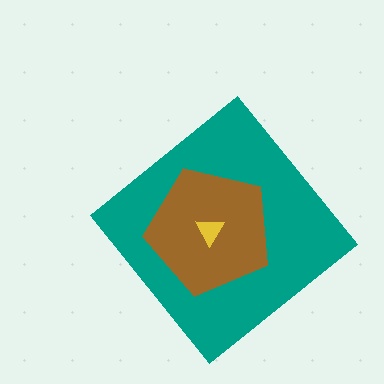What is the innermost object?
The yellow triangle.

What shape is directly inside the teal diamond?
The brown pentagon.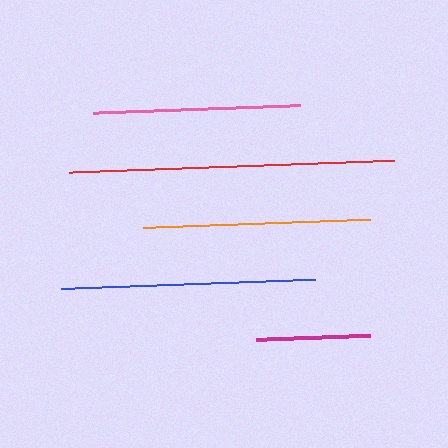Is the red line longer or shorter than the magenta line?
The red line is longer than the magenta line.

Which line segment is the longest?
The red line is the longest at approximately 325 pixels.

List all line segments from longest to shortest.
From longest to shortest: red, blue, orange, pink, magenta.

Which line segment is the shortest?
The magenta line is the shortest at approximately 114 pixels.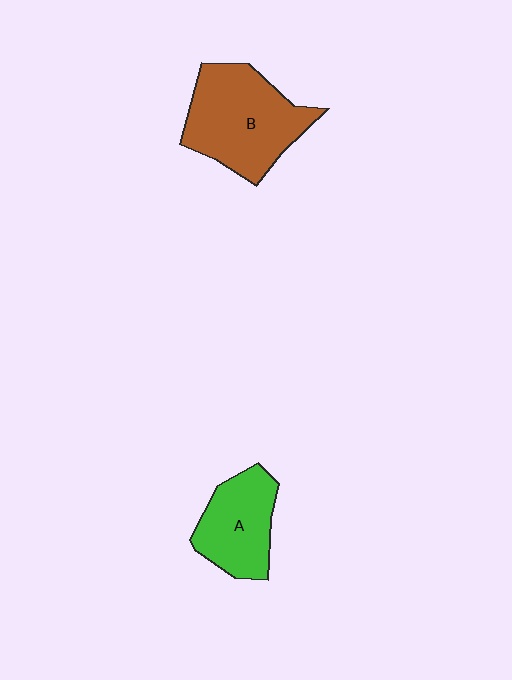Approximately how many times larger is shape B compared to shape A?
Approximately 1.5 times.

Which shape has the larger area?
Shape B (brown).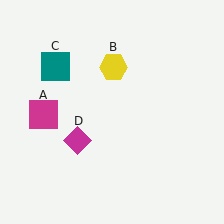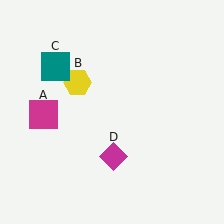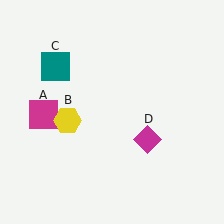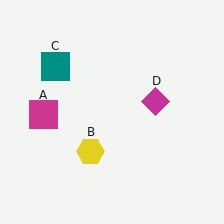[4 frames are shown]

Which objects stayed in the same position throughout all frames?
Magenta square (object A) and teal square (object C) remained stationary.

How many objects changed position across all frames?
2 objects changed position: yellow hexagon (object B), magenta diamond (object D).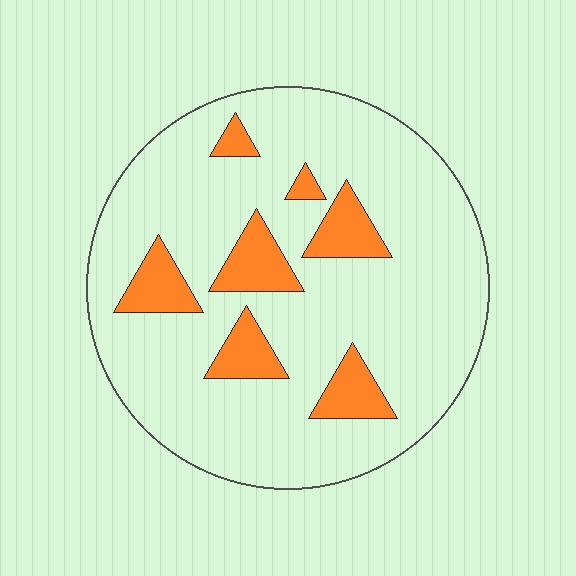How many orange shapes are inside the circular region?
7.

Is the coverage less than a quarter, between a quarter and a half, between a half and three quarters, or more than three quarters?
Less than a quarter.